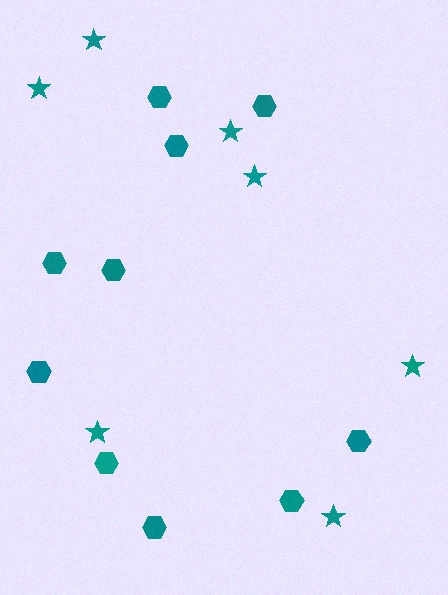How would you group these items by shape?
There are 2 groups: one group of stars (7) and one group of hexagons (10).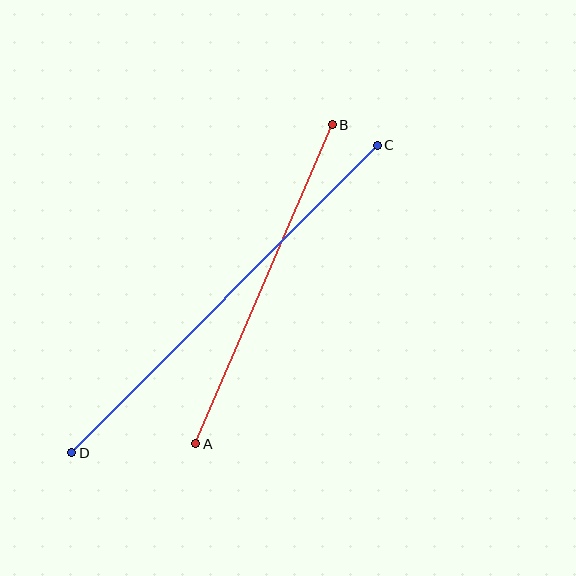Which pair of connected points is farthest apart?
Points C and D are farthest apart.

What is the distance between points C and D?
The distance is approximately 434 pixels.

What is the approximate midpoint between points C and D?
The midpoint is at approximately (224, 299) pixels.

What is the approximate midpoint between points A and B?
The midpoint is at approximately (264, 284) pixels.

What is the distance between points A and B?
The distance is approximately 347 pixels.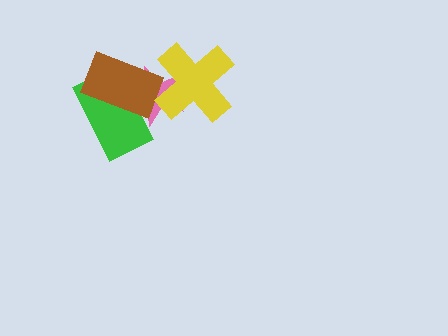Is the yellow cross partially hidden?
No, no other shape covers it.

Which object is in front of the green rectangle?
The brown rectangle is in front of the green rectangle.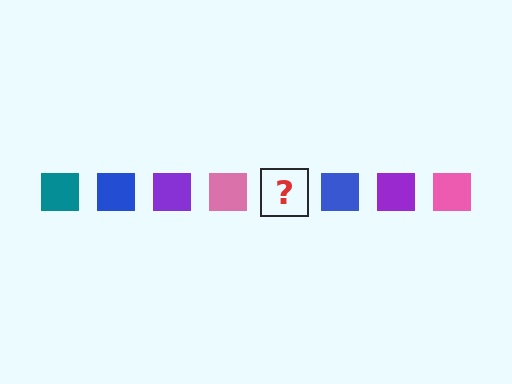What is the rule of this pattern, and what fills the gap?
The rule is that the pattern cycles through teal, blue, purple, pink squares. The gap should be filled with a teal square.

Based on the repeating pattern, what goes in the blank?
The blank should be a teal square.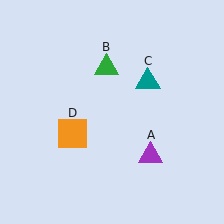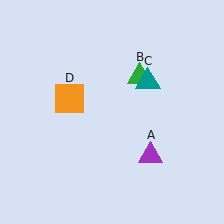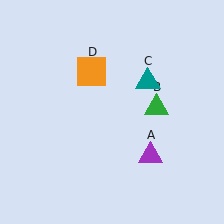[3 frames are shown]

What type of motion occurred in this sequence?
The green triangle (object B), orange square (object D) rotated clockwise around the center of the scene.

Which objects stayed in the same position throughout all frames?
Purple triangle (object A) and teal triangle (object C) remained stationary.